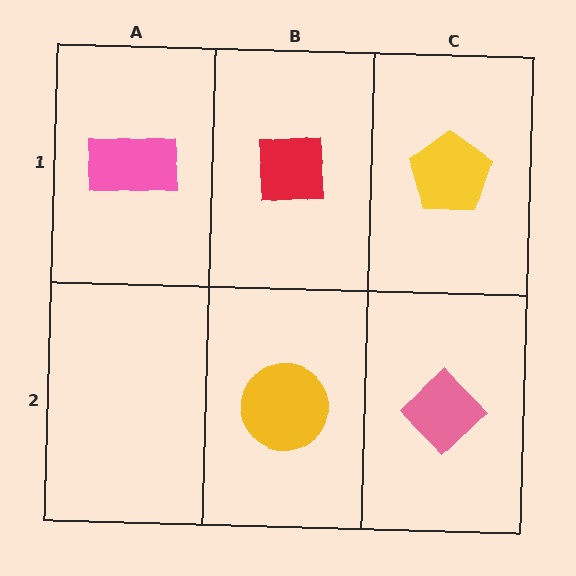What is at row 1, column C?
A yellow pentagon.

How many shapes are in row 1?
3 shapes.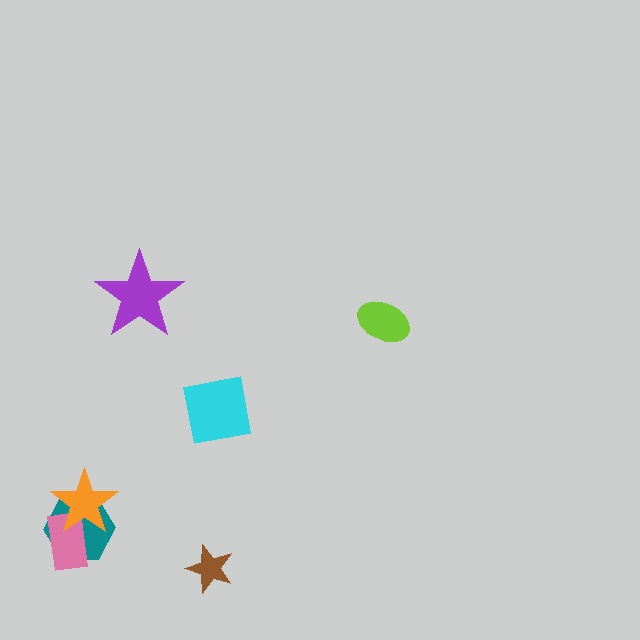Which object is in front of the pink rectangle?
The orange star is in front of the pink rectangle.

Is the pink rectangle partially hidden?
Yes, it is partially covered by another shape.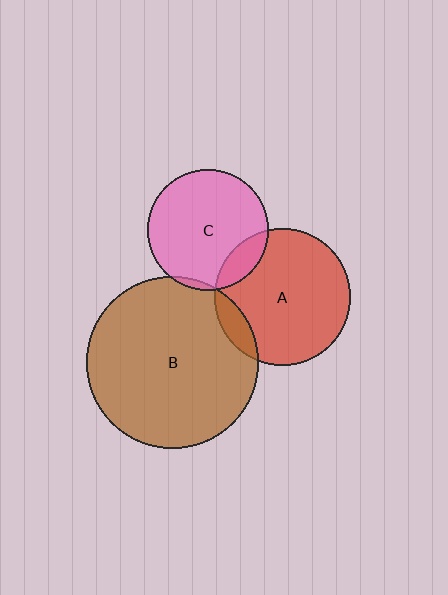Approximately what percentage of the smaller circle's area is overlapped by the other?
Approximately 5%.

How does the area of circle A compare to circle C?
Approximately 1.3 times.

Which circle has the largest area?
Circle B (brown).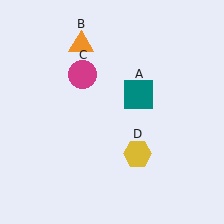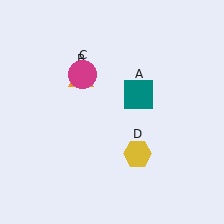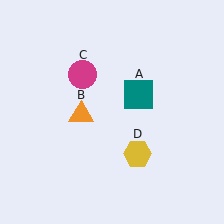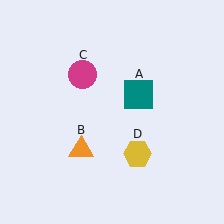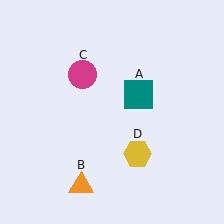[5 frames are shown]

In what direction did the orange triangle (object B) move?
The orange triangle (object B) moved down.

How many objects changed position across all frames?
1 object changed position: orange triangle (object B).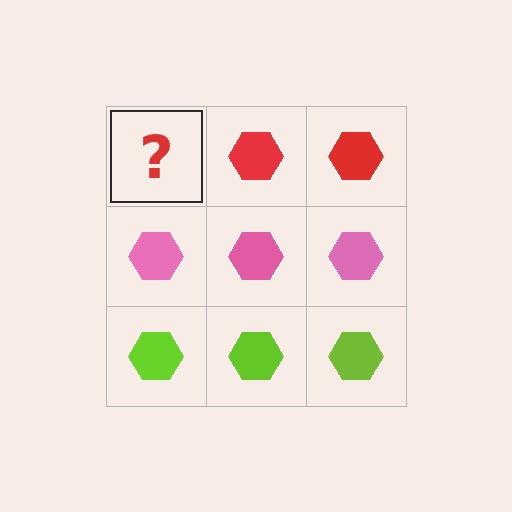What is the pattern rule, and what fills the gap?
The rule is that each row has a consistent color. The gap should be filled with a red hexagon.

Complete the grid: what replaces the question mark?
The question mark should be replaced with a red hexagon.